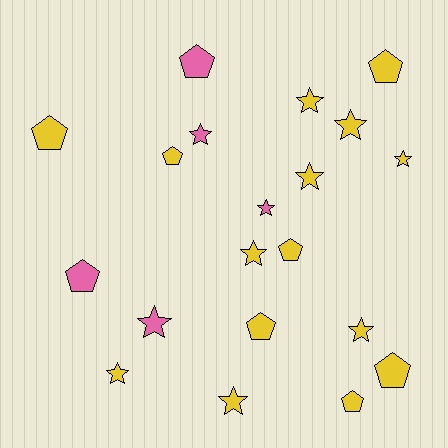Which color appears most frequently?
Yellow, with 15 objects.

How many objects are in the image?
There are 20 objects.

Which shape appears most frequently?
Star, with 11 objects.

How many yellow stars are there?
There are 8 yellow stars.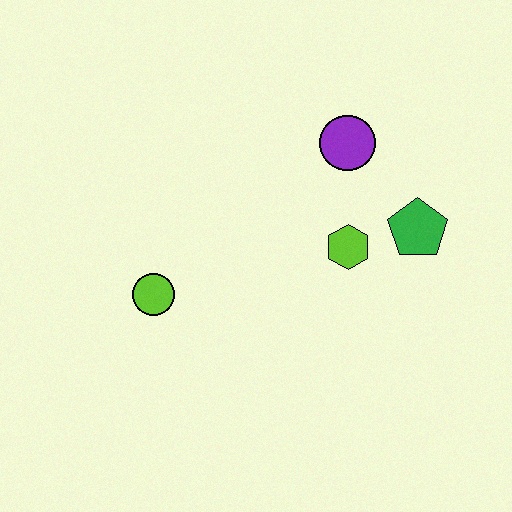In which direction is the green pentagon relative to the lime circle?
The green pentagon is to the right of the lime circle.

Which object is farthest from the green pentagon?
The lime circle is farthest from the green pentagon.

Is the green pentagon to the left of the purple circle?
No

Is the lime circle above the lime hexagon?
No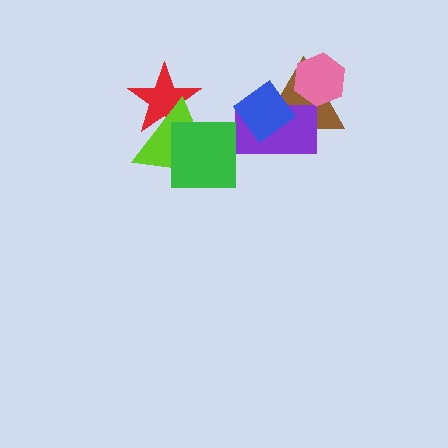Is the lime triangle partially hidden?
Yes, it is partially covered by another shape.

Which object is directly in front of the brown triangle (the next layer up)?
The purple rectangle is directly in front of the brown triangle.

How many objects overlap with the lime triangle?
2 objects overlap with the lime triangle.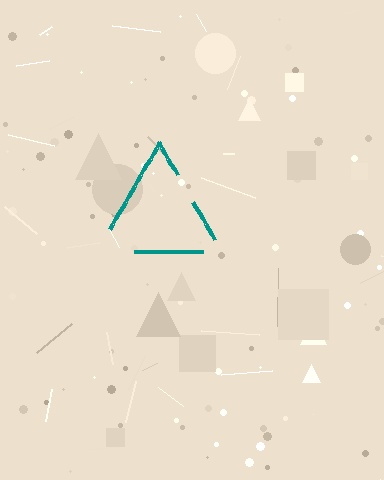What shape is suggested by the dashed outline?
The dashed outline suggests a triangle.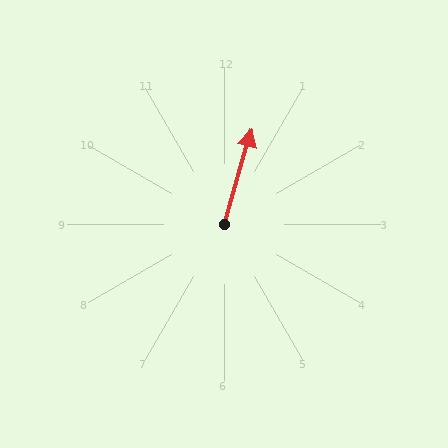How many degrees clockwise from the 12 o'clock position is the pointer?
Approximately 16 degrees.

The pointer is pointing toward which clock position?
Roughly 1 o'clock.